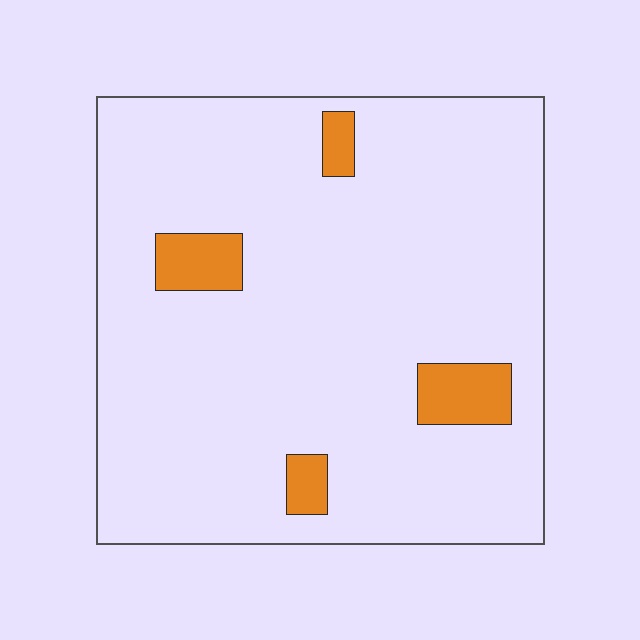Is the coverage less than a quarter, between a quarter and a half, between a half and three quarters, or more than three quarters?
Less than a quarter.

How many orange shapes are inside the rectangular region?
4.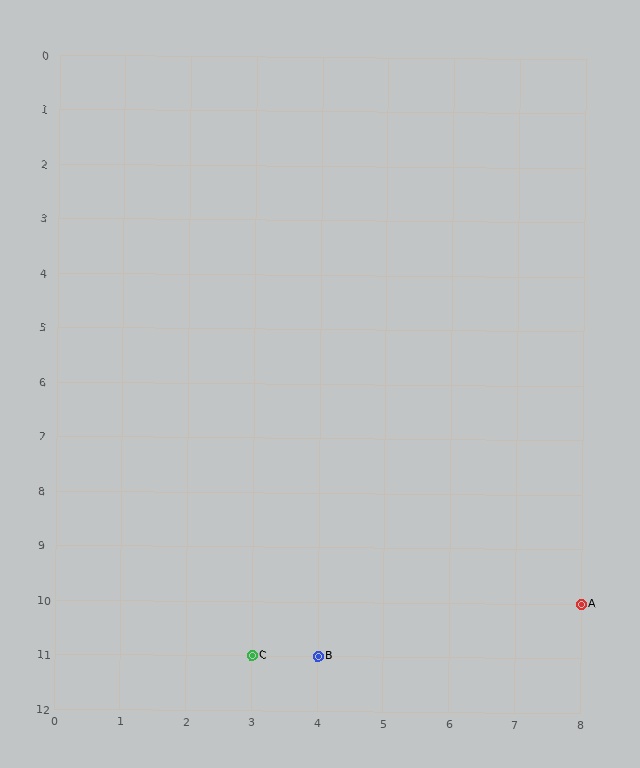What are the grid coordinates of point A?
Point A is at grid coordinates (8, 10).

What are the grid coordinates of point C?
Point C is at grid coordinates (3, 11).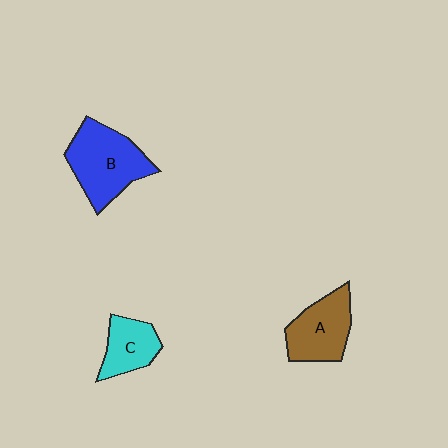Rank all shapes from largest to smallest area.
From largest to smallest: B (blue), A (brown), C (cyan).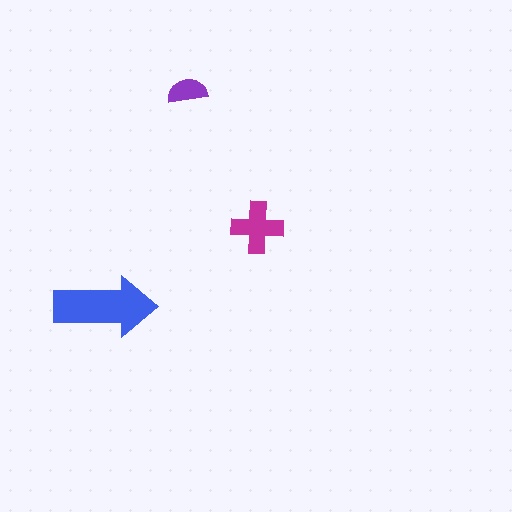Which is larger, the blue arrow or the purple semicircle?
The blue arrow.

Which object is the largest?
The blue arrow.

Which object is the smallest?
The purple semicircle.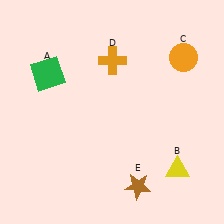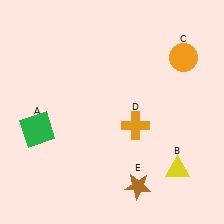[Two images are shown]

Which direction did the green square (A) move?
The green square (A) moved down.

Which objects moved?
The objects that moved are: the green square (A), the orange cross (D).